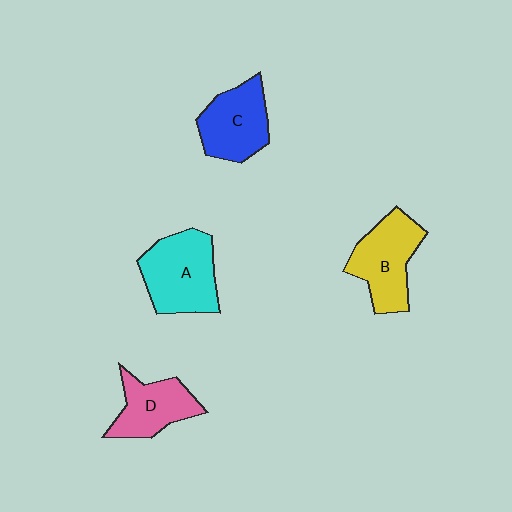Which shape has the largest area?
Shape A (cyan).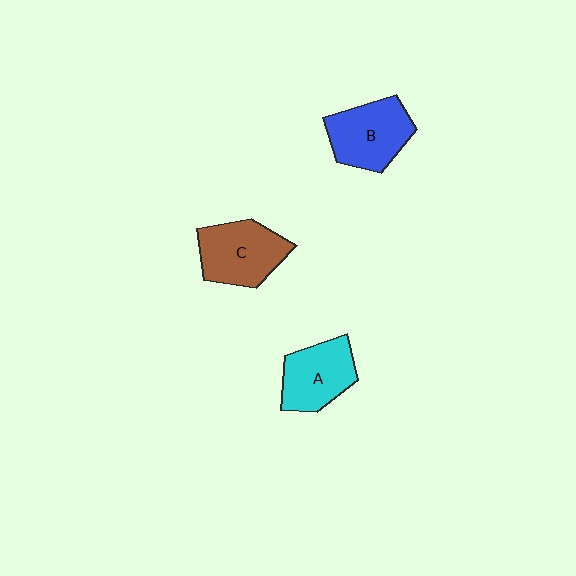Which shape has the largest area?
Shape C (brown).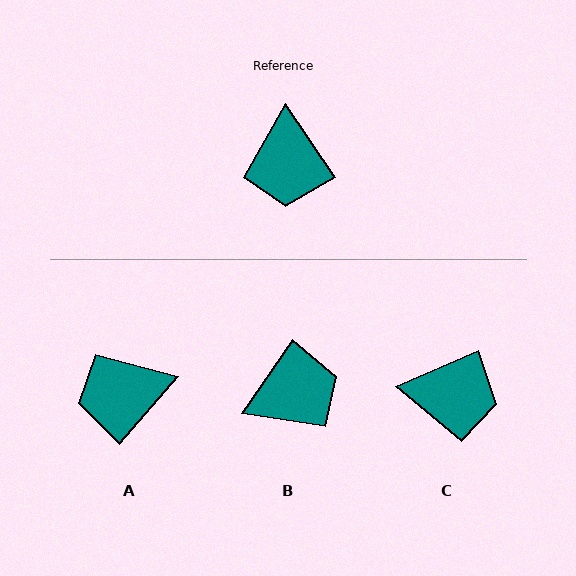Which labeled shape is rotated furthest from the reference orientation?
B, about 111 degrees away.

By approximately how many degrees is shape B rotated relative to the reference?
Approximately 111 degrees counter-clockwise.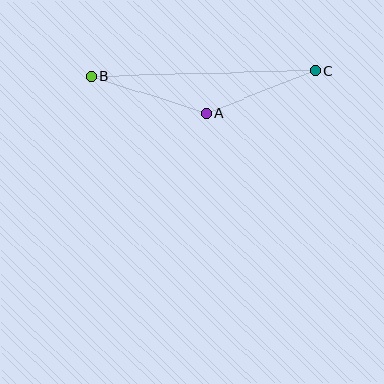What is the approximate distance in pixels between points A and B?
The distance between A and B is approximately 121 pixels.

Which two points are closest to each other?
Points A and C are closest to each other.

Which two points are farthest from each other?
Points B and C are farthest from each other.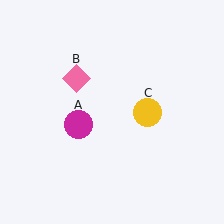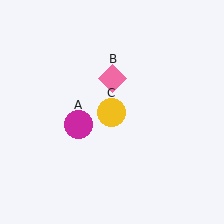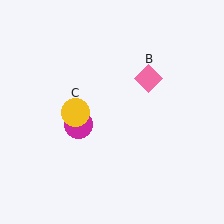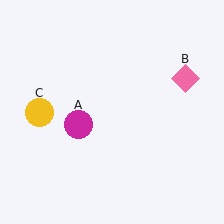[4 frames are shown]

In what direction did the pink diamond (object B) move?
The pink diamond (object B) moved right.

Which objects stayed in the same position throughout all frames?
Magenta circle (object A) remained stationary.